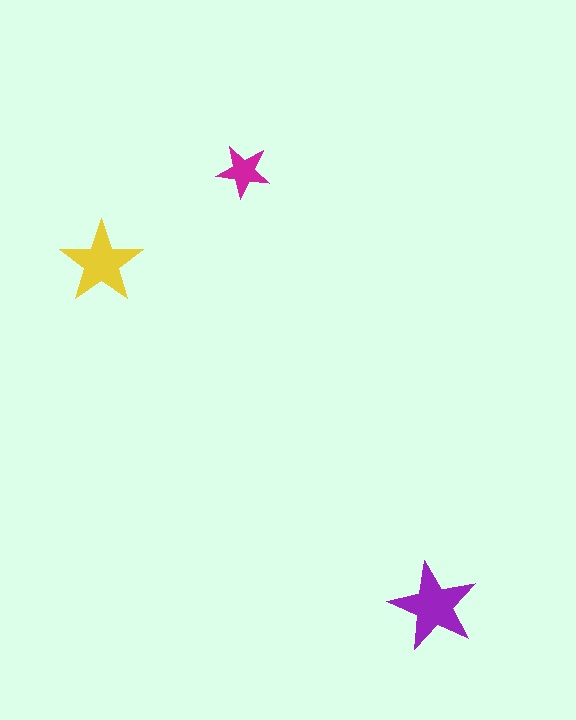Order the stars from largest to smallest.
the purple one, the yellow one, the magenta one.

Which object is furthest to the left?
The yellow star is leftmost.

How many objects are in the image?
There are 3 objects in the image.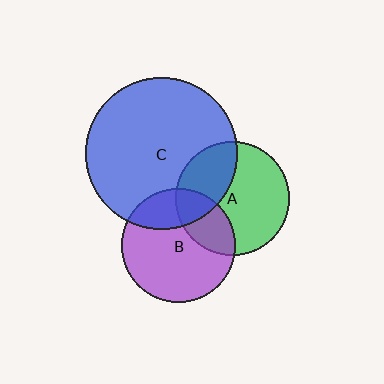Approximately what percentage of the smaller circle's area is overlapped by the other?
Approximately 25%.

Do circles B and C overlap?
Yes.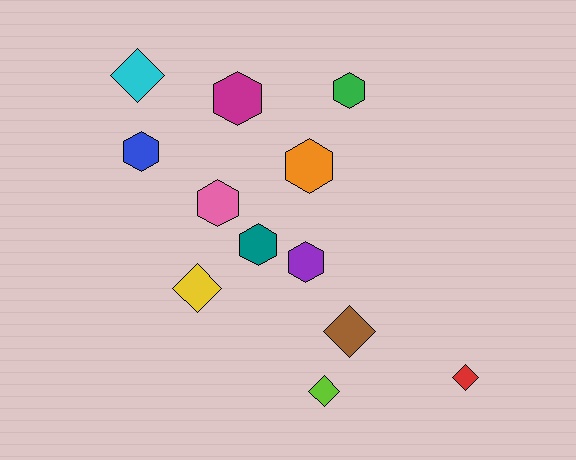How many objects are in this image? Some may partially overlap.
There are 12 objects.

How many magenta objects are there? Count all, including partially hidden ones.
There is 1 magenta object.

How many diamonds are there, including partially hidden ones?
There are 5 diamonds.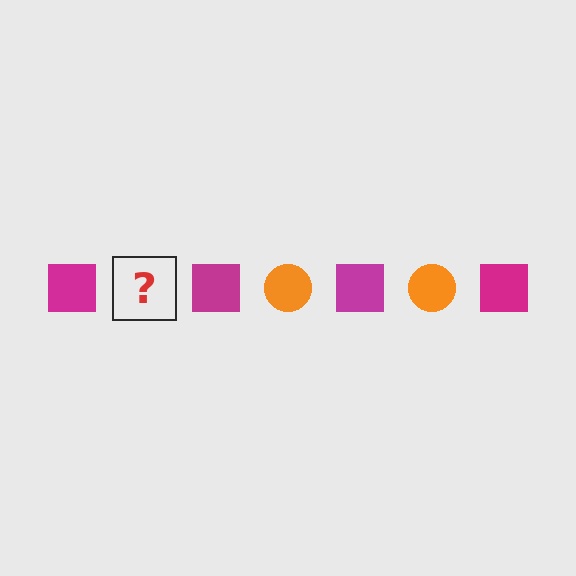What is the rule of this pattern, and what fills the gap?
The rule is that the pattern alternates between magenta square and orange circle. The gap should be filled with an orange circle.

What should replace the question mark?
The question mark should be replaced with an orange circle.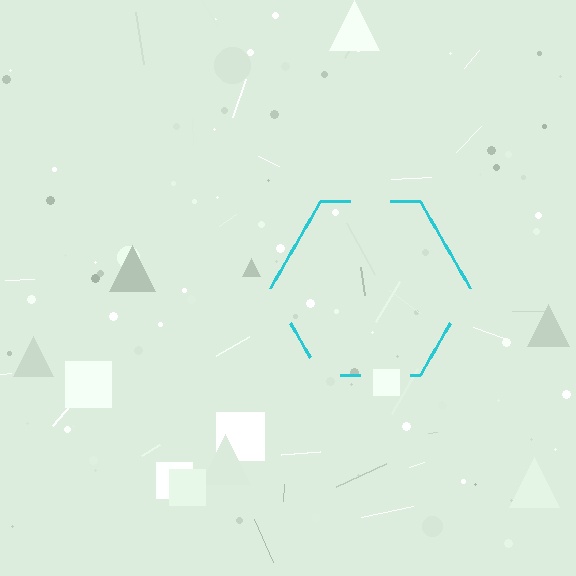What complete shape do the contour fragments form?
The contour fragments form a hexagon.